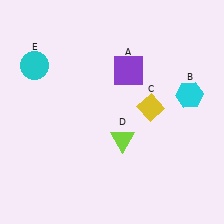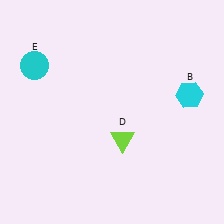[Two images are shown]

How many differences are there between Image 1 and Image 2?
There are 2 differences between the two images.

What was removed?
The purple square (A), the yellow diamond (C) were removed in Image 2.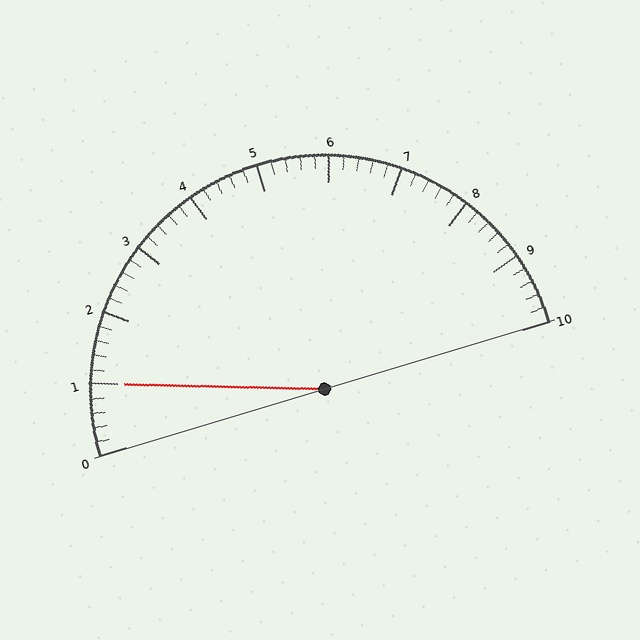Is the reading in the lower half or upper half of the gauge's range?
The reading is in the lower half of the range (0 to 10).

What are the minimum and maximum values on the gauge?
The gauge ranges from 0 to 10.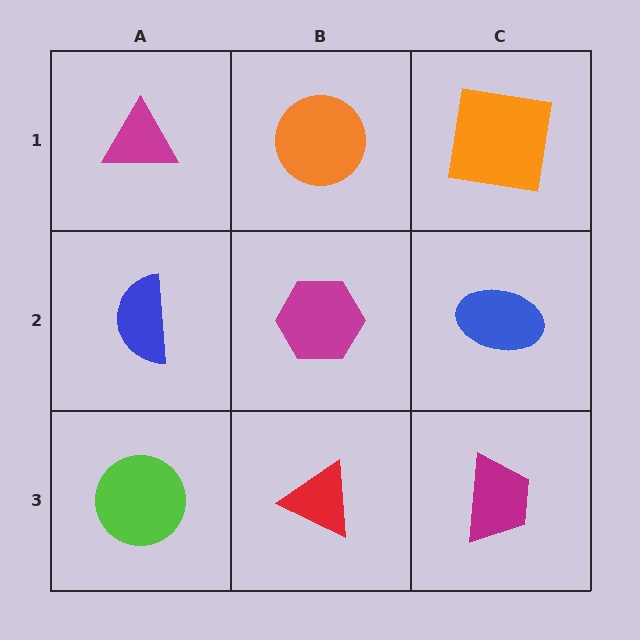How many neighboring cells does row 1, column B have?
3.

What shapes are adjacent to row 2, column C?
An orange square (row 1, column C), a magenta trapezoid (row 3, column C), a magenta hexagon (row 2, column B).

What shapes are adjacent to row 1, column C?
A blue ellipse (row 2, column C), an orange circle (row 1, column B).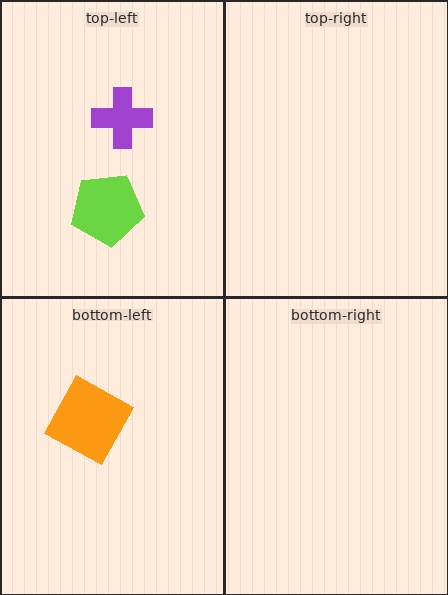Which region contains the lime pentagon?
The top-left region.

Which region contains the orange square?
The bottom-left region.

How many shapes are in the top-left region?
2.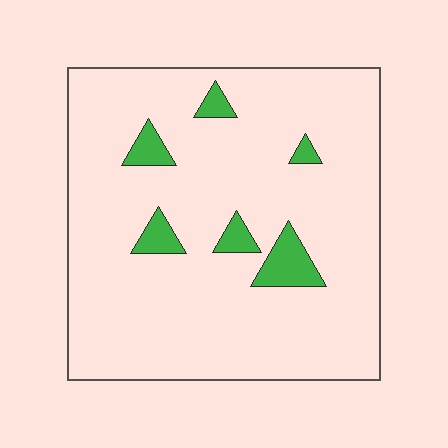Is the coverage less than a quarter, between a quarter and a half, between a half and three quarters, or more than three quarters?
Less than a quarter.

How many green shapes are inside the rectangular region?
6.